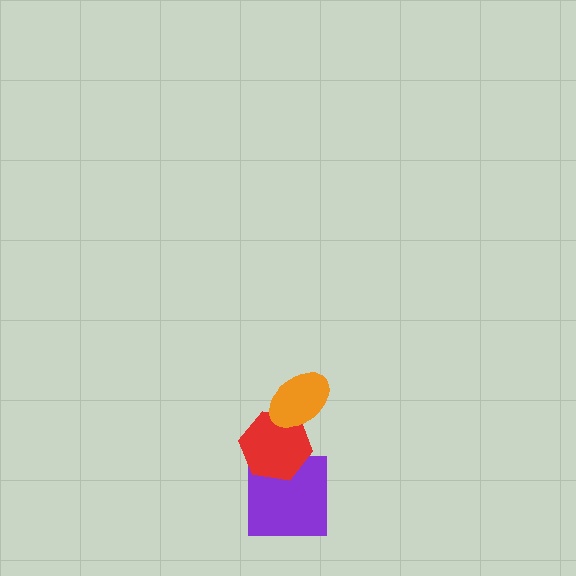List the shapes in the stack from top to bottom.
From top to bottom: the orange ellipse, the red hexagon, the purple square.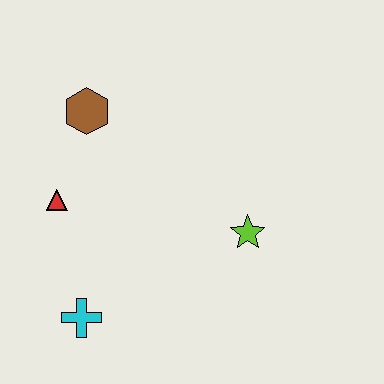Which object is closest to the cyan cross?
The red triangle is closest to the cyan cross.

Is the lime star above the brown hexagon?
No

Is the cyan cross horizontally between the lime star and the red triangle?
Yes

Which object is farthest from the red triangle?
The lime star is farthest from the red triangle.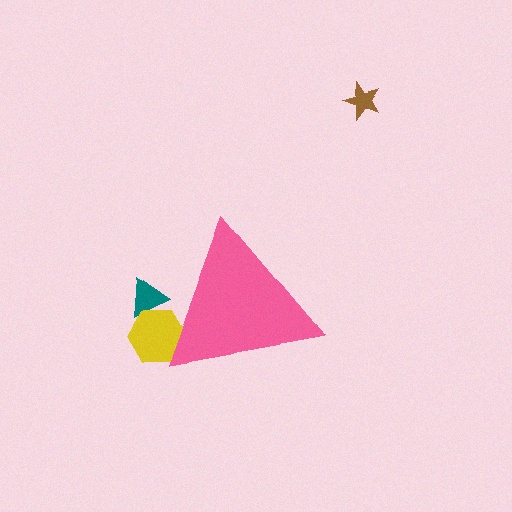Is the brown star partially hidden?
No, the brown star is fully visible.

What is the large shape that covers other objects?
A pink triangle.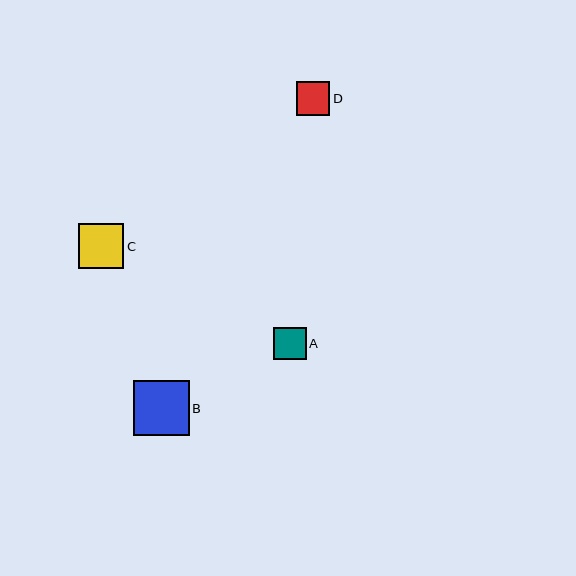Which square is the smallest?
Square A is the smallest with a size of approximately 32 pixels.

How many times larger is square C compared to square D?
Square C is approximately 1.4 times the size of square D.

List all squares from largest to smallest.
From largest to smallest: B, C, D, A.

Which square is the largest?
Square B is the largest with a size of approximately 56 pixels.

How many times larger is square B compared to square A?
Square B is approximately 1.7 times the size of square A.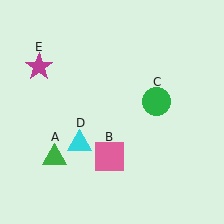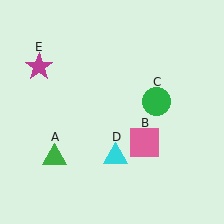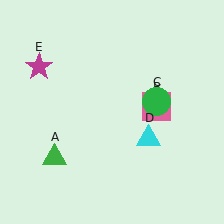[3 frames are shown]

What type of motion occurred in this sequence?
The pink square (object B), cyan triangle (object D) rotated counterclockwise around the center of the scene.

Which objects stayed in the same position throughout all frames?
Green triangle (object A) and green circle (object C) and magenta star (object E) remained stationary.